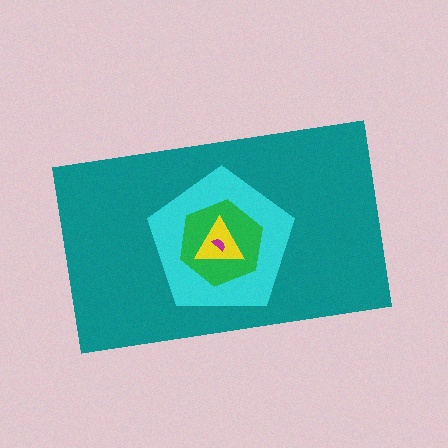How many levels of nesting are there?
5.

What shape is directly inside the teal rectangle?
The cyan pentagon.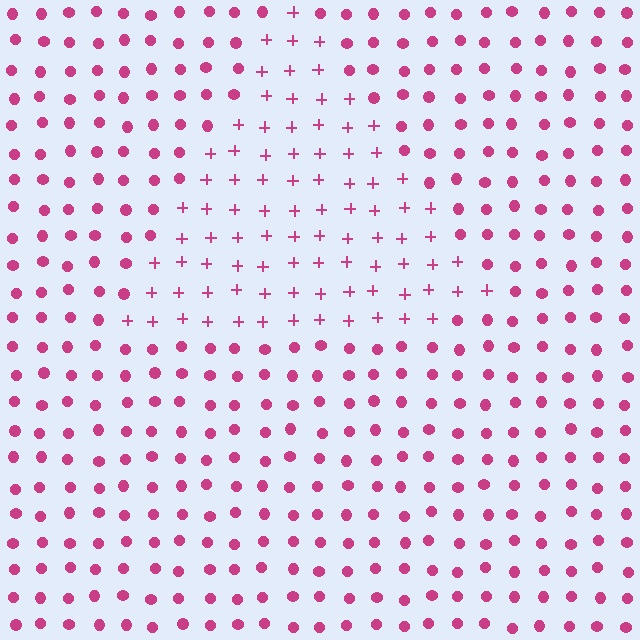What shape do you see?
I see a triangle.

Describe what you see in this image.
The image is filled with small magenta elements arranged in a uniform grid. A triangle-shaped region contains plus signs, while the surrounding area contains circles. The boundary is defined purely by the change in element shape.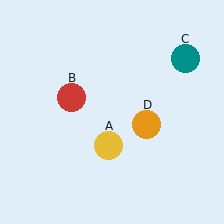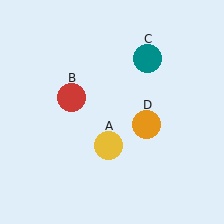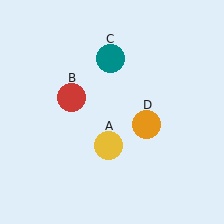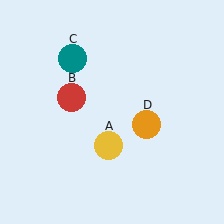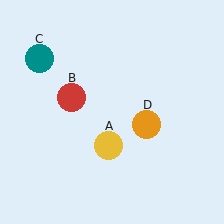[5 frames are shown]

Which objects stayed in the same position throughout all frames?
Yellow circle (object A) and red circle (object B) and orange circle (object D) remained stationary.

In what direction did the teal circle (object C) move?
The teal circle (object C) moved left.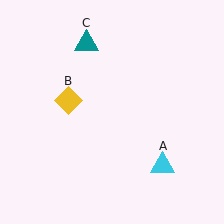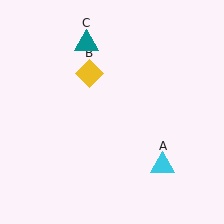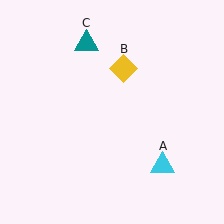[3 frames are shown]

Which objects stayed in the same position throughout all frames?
Cyan triangle (object A) and teal triangle (object C) remained stationary.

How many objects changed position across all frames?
1 object changed position: yellow diamond (object B).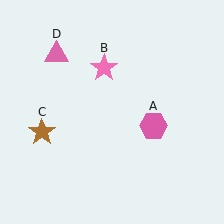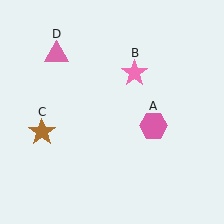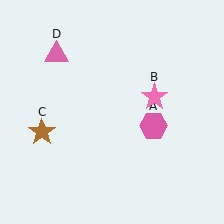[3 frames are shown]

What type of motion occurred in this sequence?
The pink star (object B) rotated clockwise around the center of the scene.